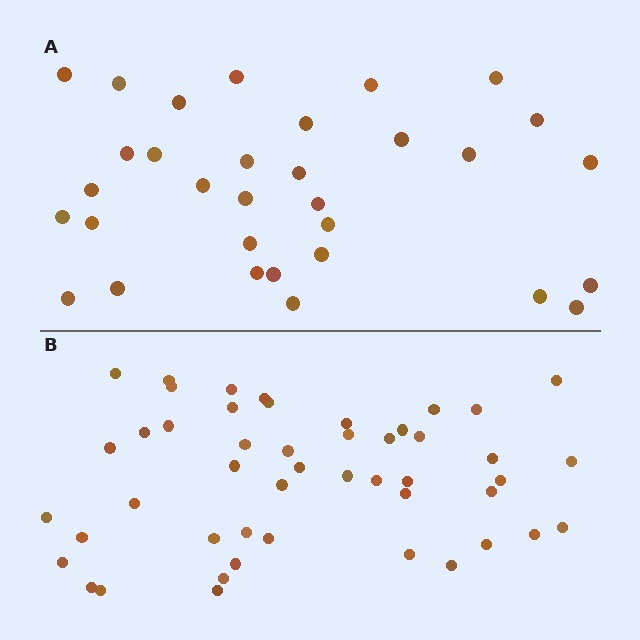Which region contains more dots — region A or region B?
Region B (the bottom region) has more dots.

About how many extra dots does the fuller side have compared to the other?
Region B has approximately 15 more dots than region A.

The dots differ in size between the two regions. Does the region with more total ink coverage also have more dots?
No. Region A has more total ink coverage because its dots are larger, but region B actually contains more individual dots. Total area can be misleading — the number of items is what matters here.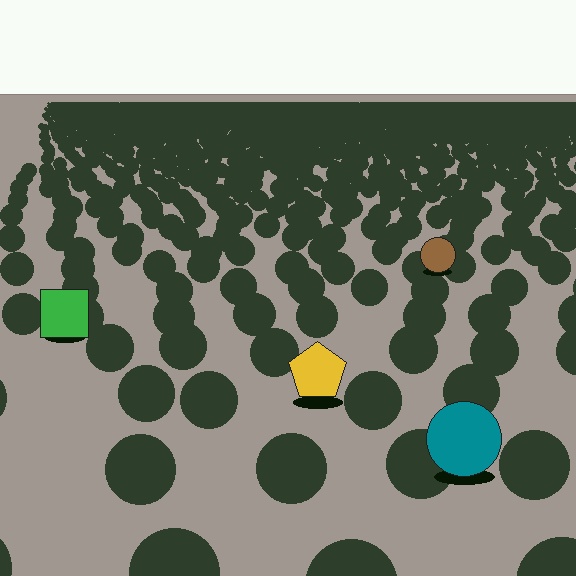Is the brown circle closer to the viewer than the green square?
No. The green square is closer — you can tell from the texture gradient: the ground texture is coarser near it.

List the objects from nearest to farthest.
From nearest to farthest: the teal circle, the yellow pentagon, the green square, the brown circle.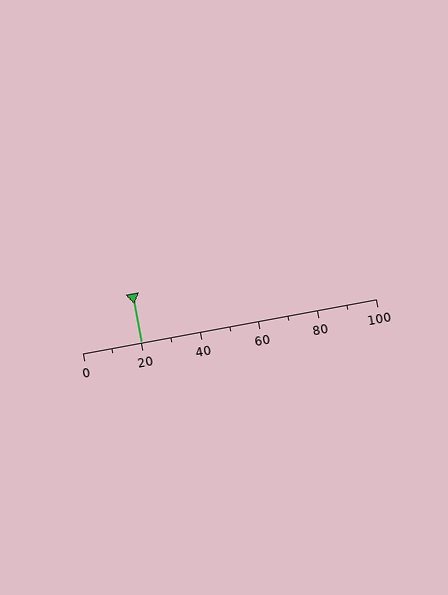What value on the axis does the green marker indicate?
The marker indicates approximately 20.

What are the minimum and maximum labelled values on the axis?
The axis runs from 0 to 100.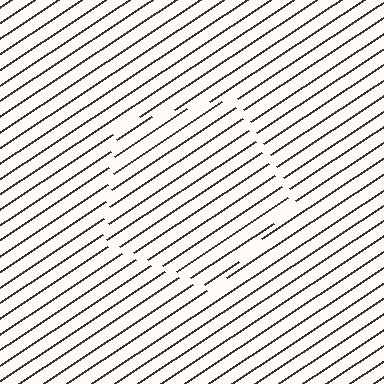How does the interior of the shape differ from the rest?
The interior of the shape contains the same grating, shifted by half a period — the contour is defined by the phase discontinuity where line-ends from the inner and outer gratings abut.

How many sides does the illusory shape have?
5 sides — the line-ends trace a pentagon.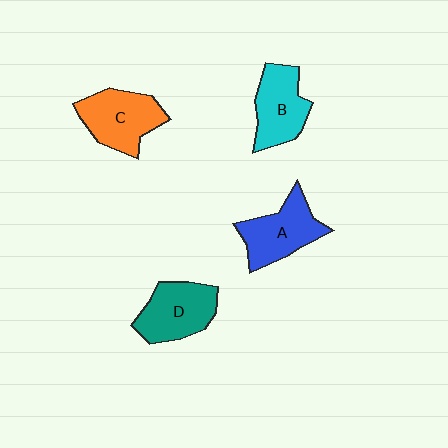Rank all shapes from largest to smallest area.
From largest to smallest: C (orange), D (teal), A (blue), B (cyan).